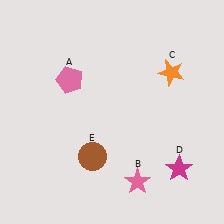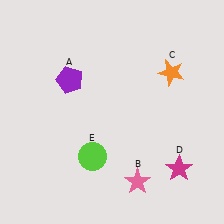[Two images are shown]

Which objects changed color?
A changed from pink to purple. E changed from brown to lime.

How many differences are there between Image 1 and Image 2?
There are 2 differences between the two images.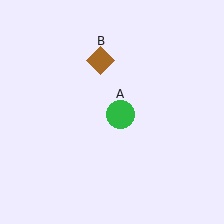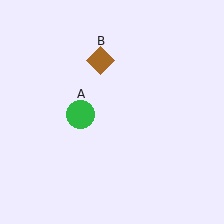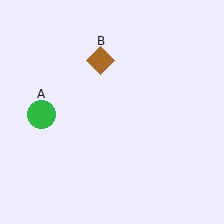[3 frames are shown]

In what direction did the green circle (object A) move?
The green circle (object A) moved left.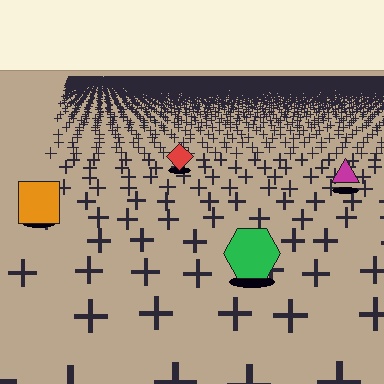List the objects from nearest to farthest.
From nearest to farthest: the green hexagon, the orange square, the magenta triangle, the red diamond.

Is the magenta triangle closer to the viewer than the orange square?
No. The orange square is closer — you can tell from the texture gradient: the ground texture is coarser near it.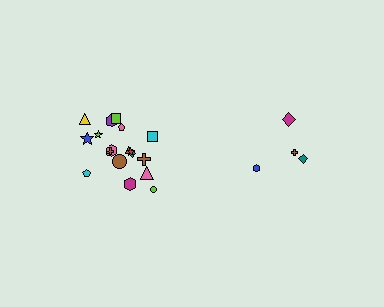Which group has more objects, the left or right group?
The left group.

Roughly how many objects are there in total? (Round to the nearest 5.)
Roughly 20 objects in total.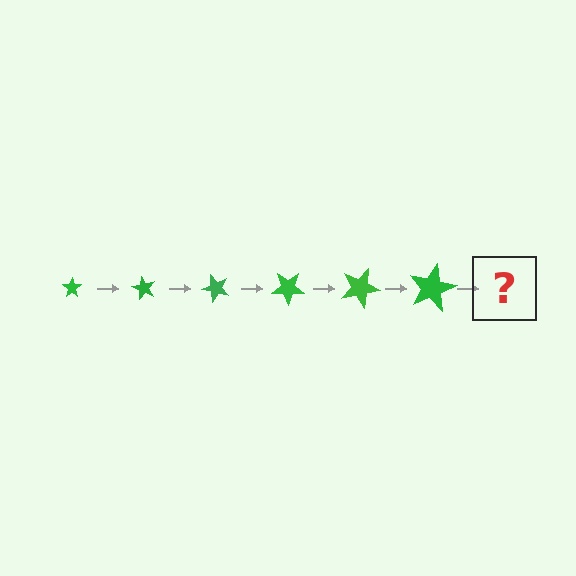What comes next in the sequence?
The next element should be a star, larger than the previous one and rotated 360 degrees from the start.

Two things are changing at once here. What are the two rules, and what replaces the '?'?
The two rules are that the star grows larger each step and it rotates 60 degrees each step. The '?' should be a star, larger than the previous one and rotated 360 degrees from the start.